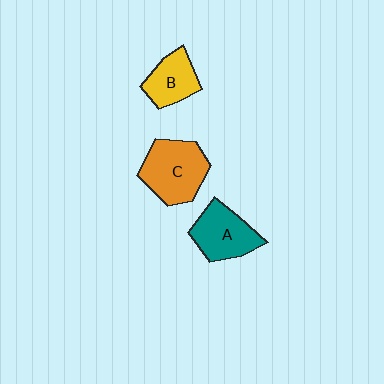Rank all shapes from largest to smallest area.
From largest to smallest: C (orange), A (teal), B (yellow).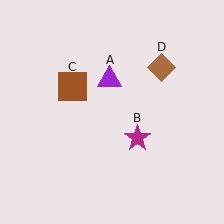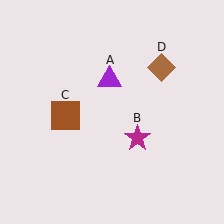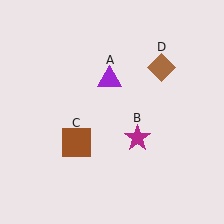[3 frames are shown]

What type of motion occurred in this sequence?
The brown square (object C) rotated counterclockwise around the center of the scene.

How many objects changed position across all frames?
1 object changed position: brown square (object C).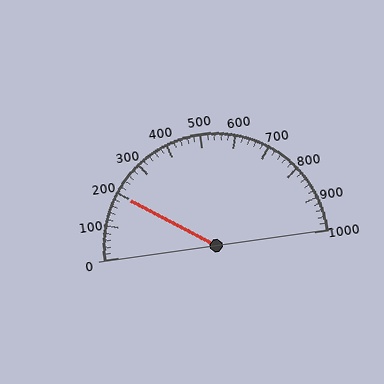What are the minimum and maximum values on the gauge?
The gauge ranges from 0 to 1000.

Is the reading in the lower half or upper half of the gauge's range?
The reading is in the lower half of the range (0 to 1000).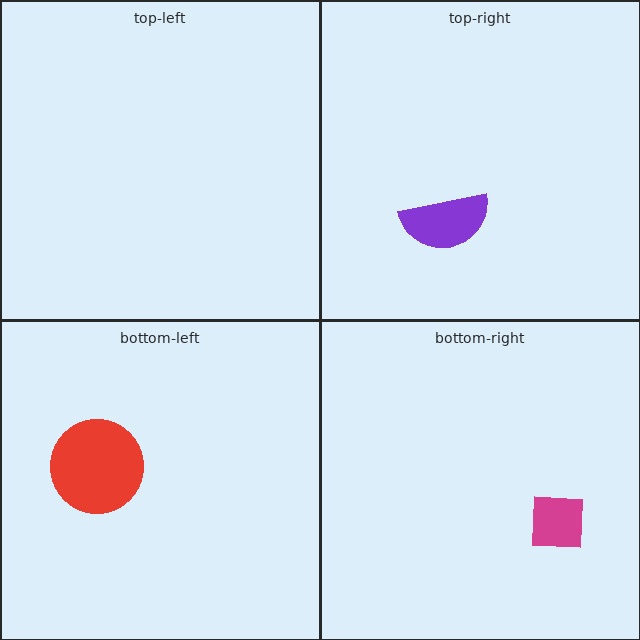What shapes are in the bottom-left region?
The red circle.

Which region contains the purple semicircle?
The top-right region.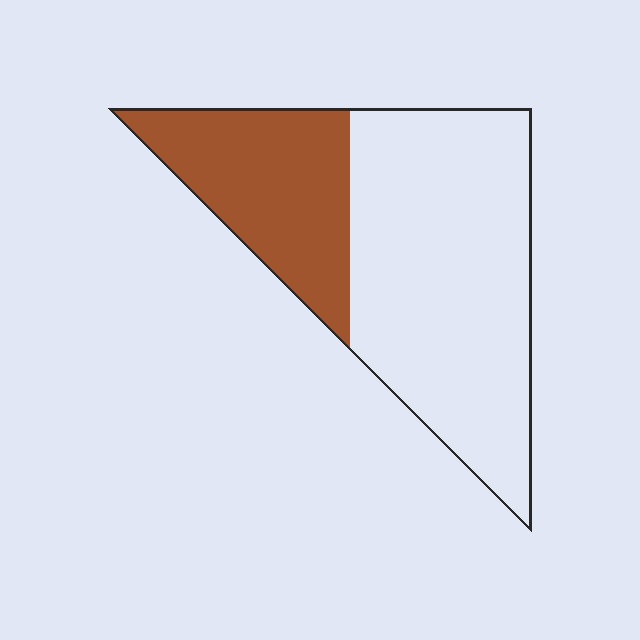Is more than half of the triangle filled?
No.